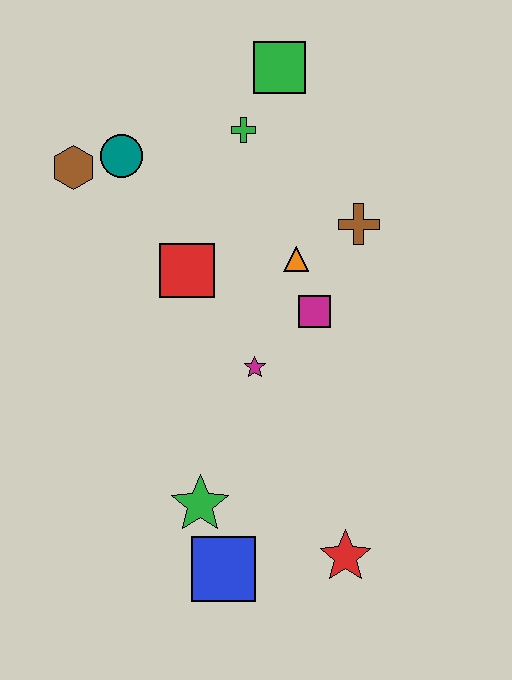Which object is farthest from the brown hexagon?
The red star is farthest from the brown hexagon.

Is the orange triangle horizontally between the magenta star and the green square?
No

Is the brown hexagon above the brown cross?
Yes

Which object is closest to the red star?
The blue square is closest to the red star.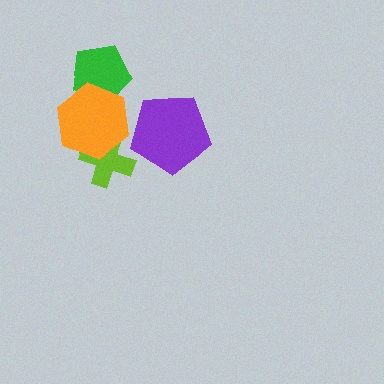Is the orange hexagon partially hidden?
No, no other shape covers it.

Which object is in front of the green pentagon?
The orange hexagon is in front of the green pentagon.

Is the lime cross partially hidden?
Yes, it is partially covered by another shape.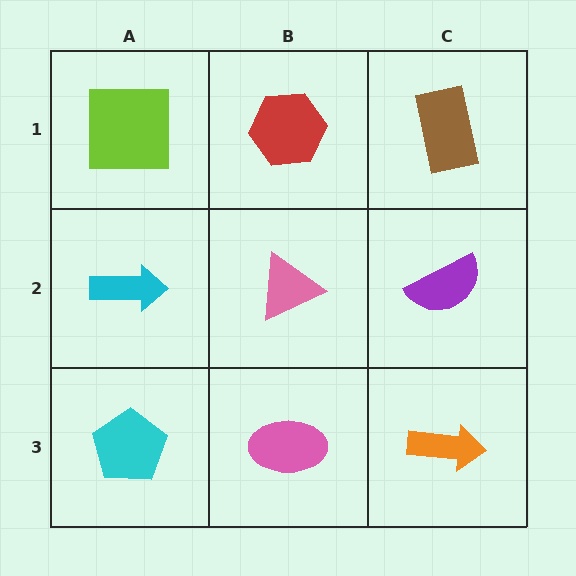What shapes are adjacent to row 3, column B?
A pink triangle (row 2, column B), a cyan pentagon (row 3, column A), an orange arrow (row 3, column C).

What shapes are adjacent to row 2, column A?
A lime square (row 1, column A), a cyan pentagon (row 3, column A), a pink triangle (row 2, column B).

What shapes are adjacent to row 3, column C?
A purple semicircle (row 2, column C), a pink ellipse (row 3, column B).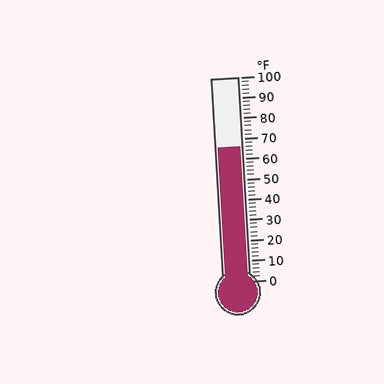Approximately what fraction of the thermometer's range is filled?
The thermometer is filled to approximately 65% of its range.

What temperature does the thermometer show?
The thermometer shows approximately 66°F.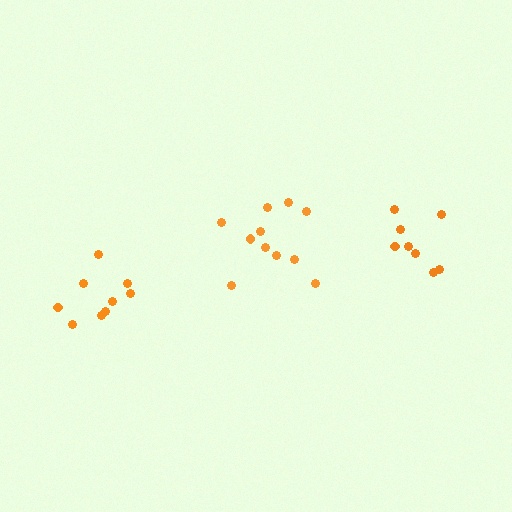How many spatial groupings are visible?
There are 3 spatial groupings.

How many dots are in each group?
Group 1: 8 dots, Group 2: 9 dots, Group 3: 11 dots (28 total).